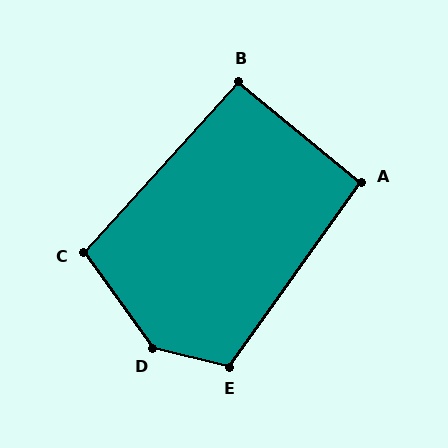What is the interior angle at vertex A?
Approximately 94 degrees (approximately right).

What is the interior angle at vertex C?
Approximately 102 degrees (obtuse).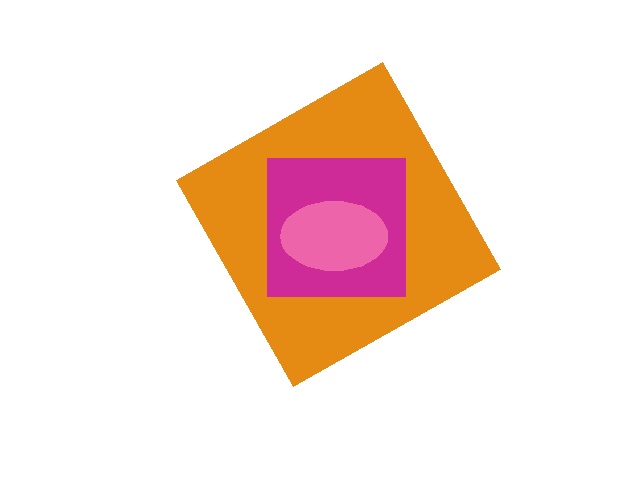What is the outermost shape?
The orange diamond.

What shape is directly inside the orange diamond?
The magenta square.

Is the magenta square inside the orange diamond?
Yes.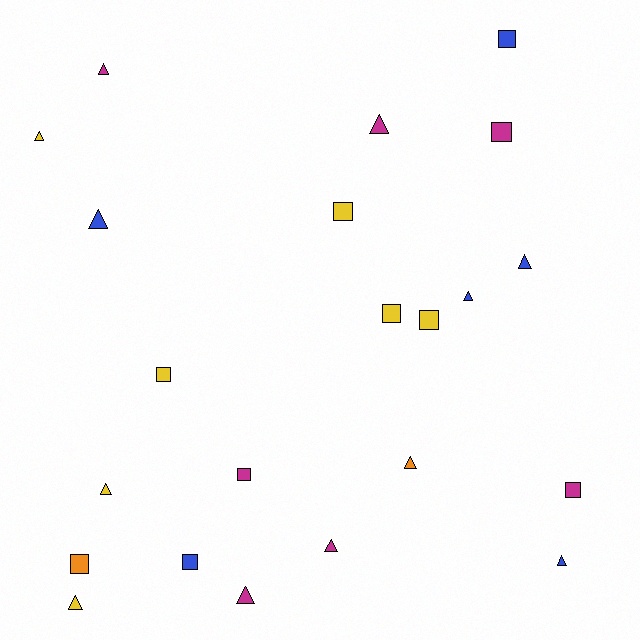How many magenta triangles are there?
There are 4 magenta triangles.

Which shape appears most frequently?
Triangle, with 12 objects.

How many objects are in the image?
There are 22 objects.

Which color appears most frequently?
Magenta, with 7 objects.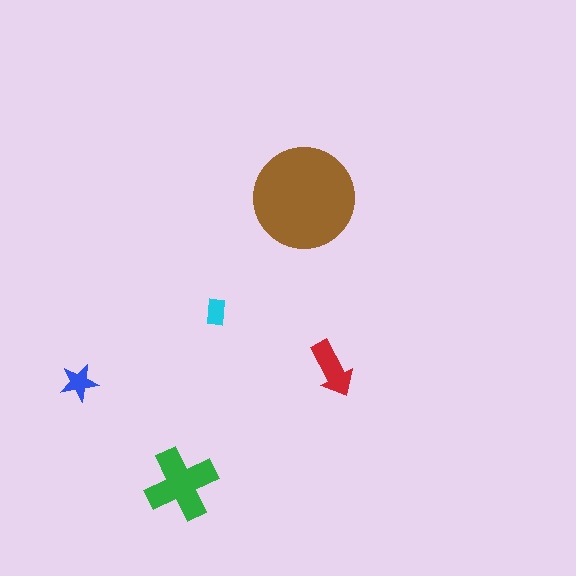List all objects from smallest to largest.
The cyan rectangle, the blue star, the red arrow, the green cross, the brown circle.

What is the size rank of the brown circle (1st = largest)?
1st.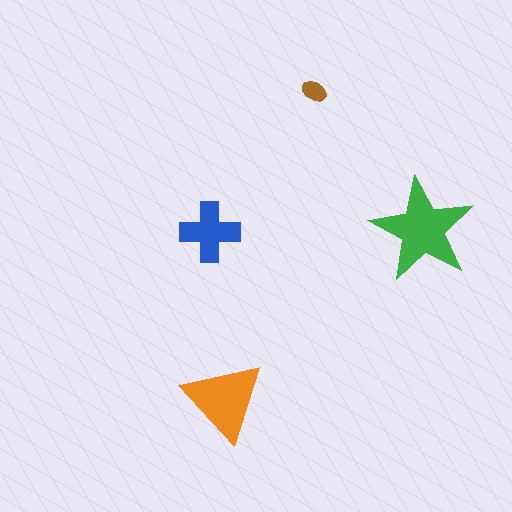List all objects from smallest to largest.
The brown ellipse, the blue cross, the orange triangle, the green star.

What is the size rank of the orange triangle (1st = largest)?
2nd.